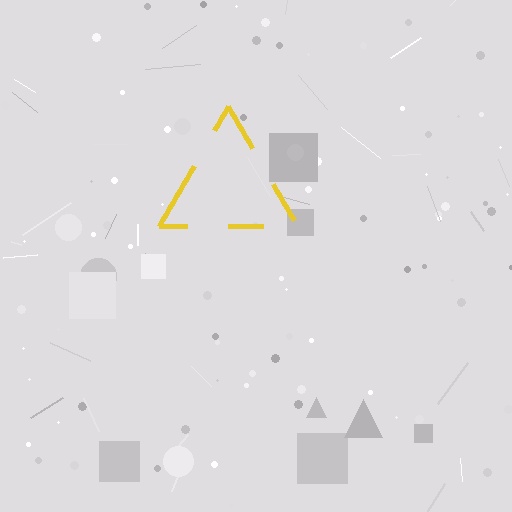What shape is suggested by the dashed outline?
The dashed outline suggests a triangle.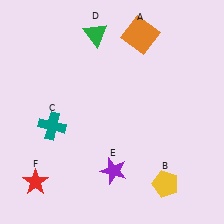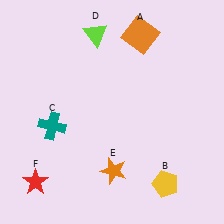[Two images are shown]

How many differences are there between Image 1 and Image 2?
There are 2 differences between the two images.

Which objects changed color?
D changed from green to lime. E changed from purple to orange.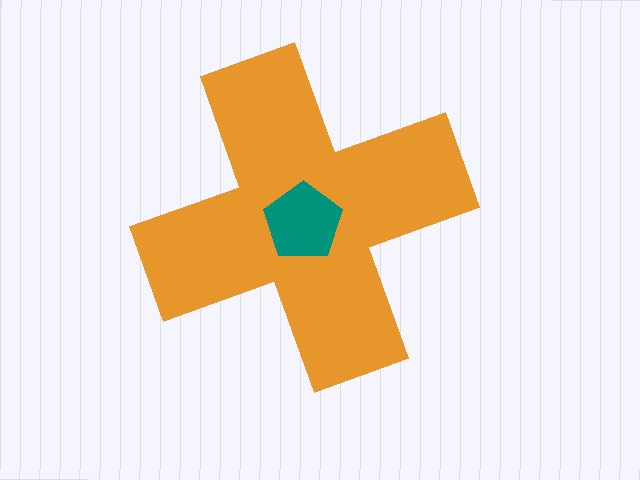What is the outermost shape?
The orange cross.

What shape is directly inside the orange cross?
The teal pentagon.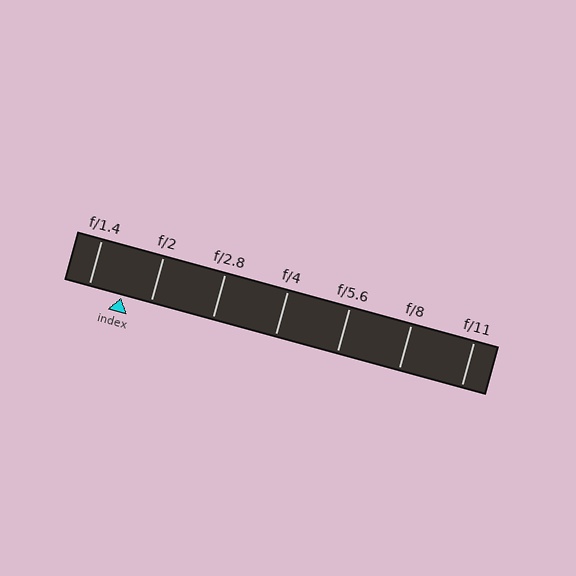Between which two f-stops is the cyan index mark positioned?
The index mark is between f/1.4 and f/2.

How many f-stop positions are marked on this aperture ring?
There are 7 f-stop positions marked.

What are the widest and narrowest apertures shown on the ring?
The widest aperture shown is f/1.4 and the narrowest is f/11.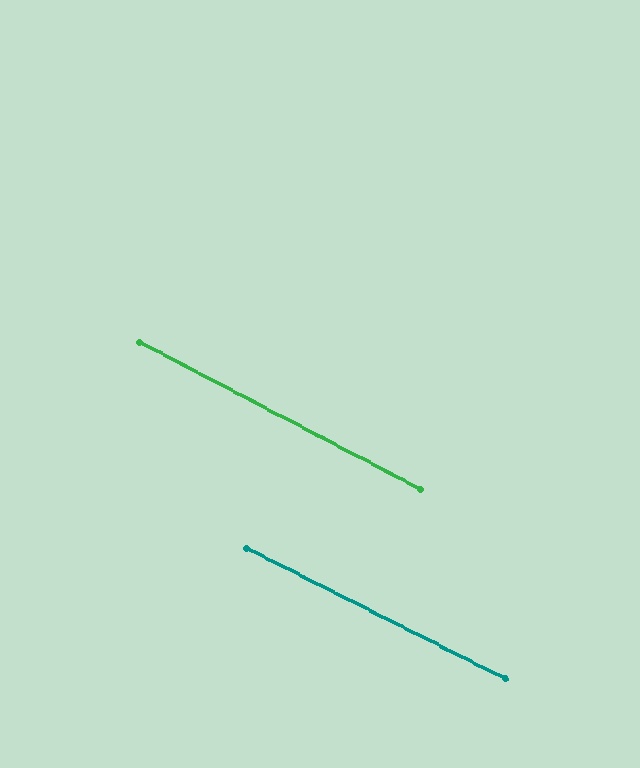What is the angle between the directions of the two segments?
Approximately 1 degree.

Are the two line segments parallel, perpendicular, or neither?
Parallel — their directions differ by only 0.9°.